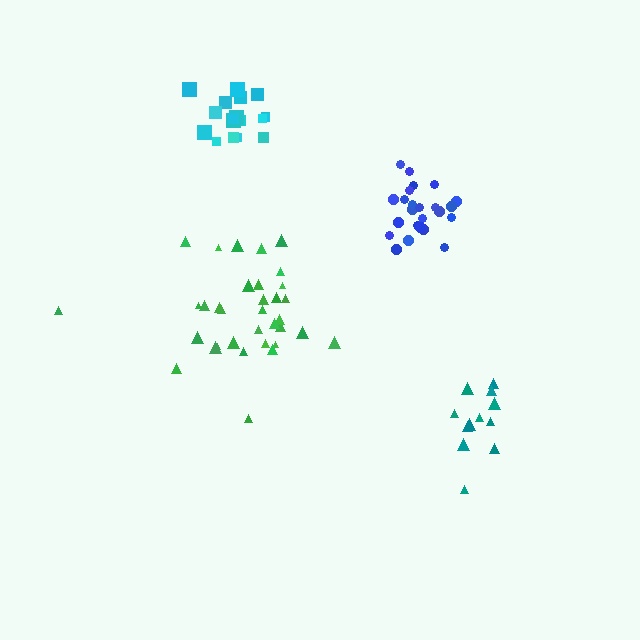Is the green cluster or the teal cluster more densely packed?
Teal.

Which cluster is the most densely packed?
Blue.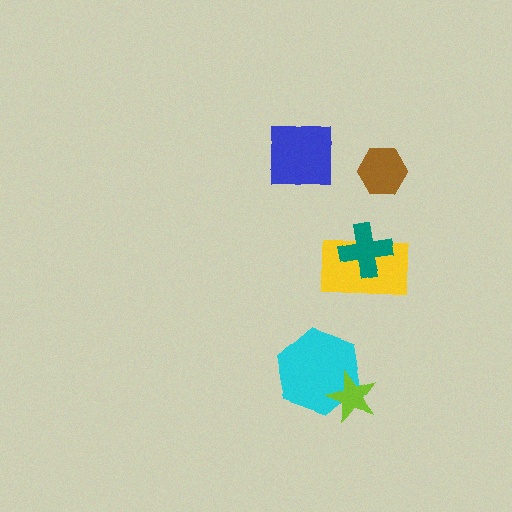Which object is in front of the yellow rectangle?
The teal cross is in front of the yellow rectangle.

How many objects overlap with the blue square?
0 objects overlap with the blue square.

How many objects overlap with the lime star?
1 object overlaps with the lime star.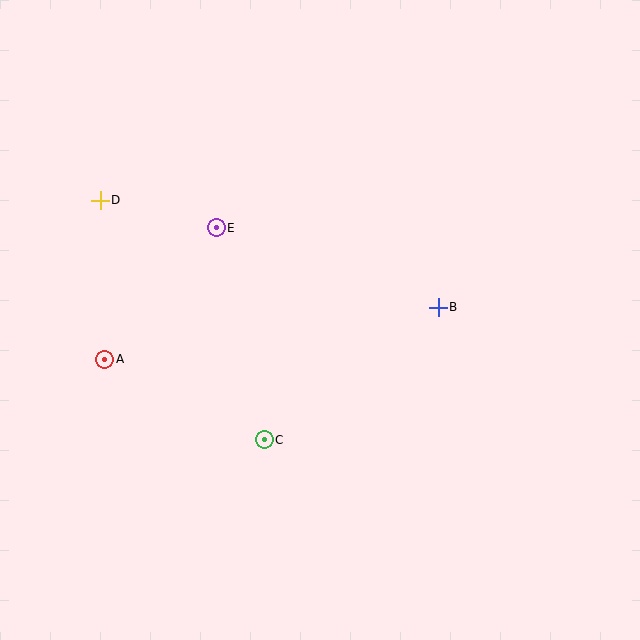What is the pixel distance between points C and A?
The distance between C and A is 178 pixels.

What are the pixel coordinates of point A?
Point A is at (105, 359).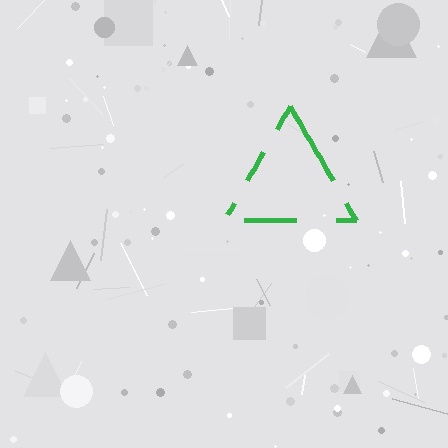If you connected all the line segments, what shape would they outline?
They would outline a triangle.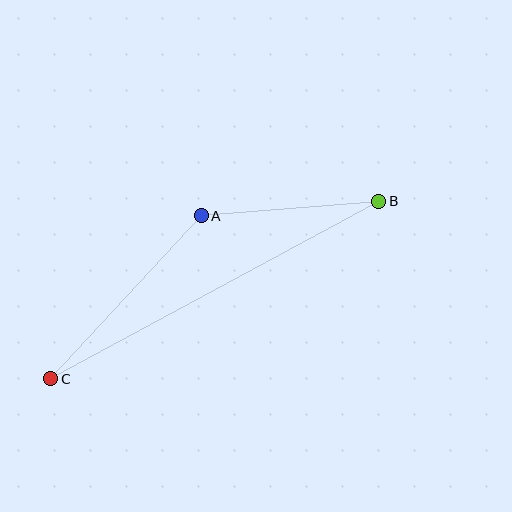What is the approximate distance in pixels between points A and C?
The distance between A and C is approximately 222 pixels.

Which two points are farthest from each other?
Points B and C are farthest from each other.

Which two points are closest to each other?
Points A and B are closest to each other.